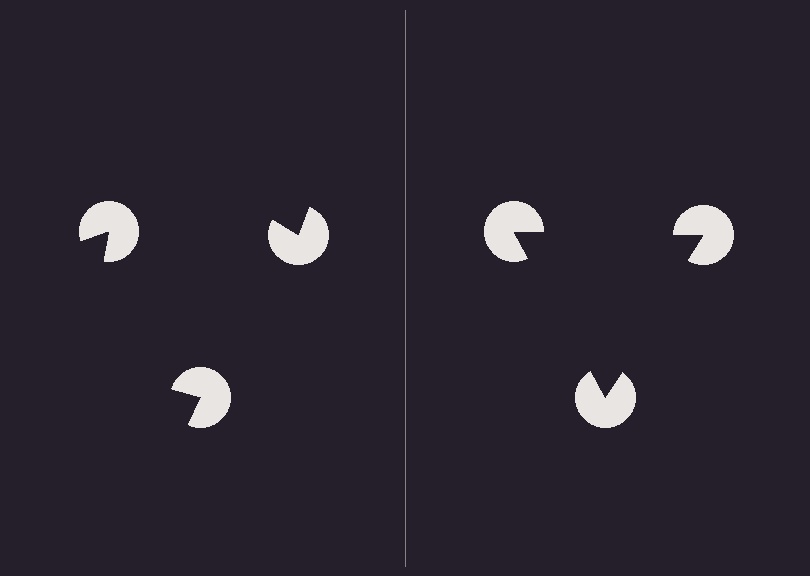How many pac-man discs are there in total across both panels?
6 — 3 on each side.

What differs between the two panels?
The pac-man discs are positioned identically on both sides; only the wedge orientations differ. On the right they align to a triangle; on the left they are misaligned.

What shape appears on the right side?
An illusory triangle.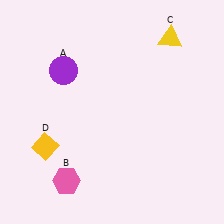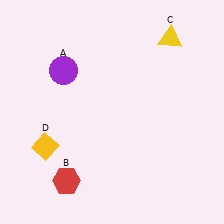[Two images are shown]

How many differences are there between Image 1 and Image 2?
There is 1 difference between the two images.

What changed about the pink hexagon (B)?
In Image 1, B is pink. In Image 2, it changed to red.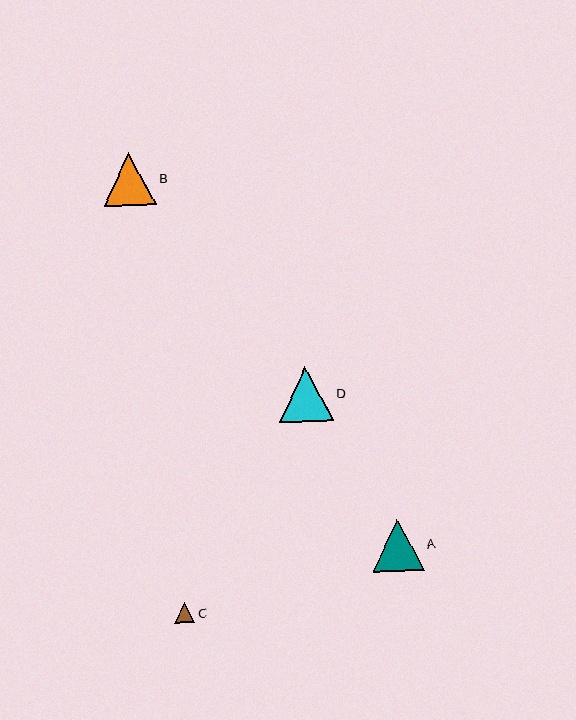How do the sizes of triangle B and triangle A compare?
Triangle B and triangle A are approximately the same size.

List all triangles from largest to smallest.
From largest to smallest: D, B, A, C.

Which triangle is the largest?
Triangle D is the largest with a size of approximately 55 pixels.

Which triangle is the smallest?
Triangle C is the smallest with a size of approximately 20 pixels.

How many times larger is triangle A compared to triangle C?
Triangle A is approximately 2.6 times the size of triangle C.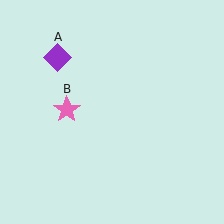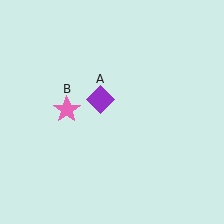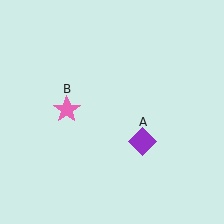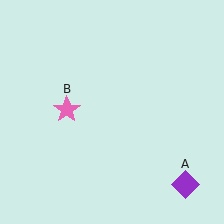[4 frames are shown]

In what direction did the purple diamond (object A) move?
The purple diamond (object A) moved down and to the right.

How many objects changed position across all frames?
1 object changed position: purple diamond (object A).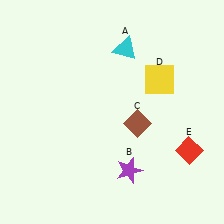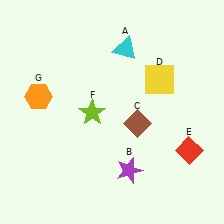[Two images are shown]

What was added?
A lime star (F), an orange hexagon (G) were added in Image 2.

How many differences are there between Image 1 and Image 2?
There are 2 differences between the two images.